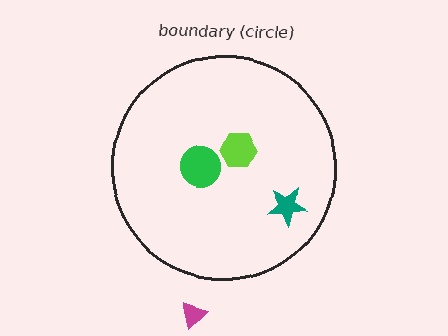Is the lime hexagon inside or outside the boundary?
Inside.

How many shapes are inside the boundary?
3 inside, 1 outside.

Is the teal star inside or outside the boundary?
Inside.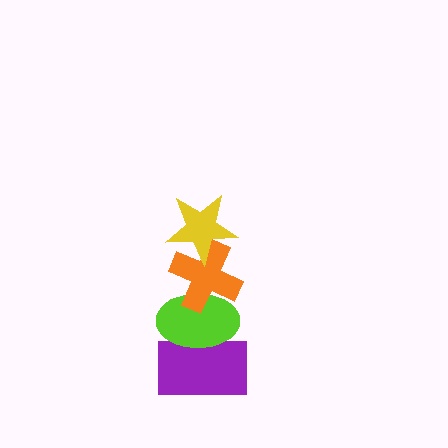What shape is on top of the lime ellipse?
The orange cross is on top of the lime ellipse.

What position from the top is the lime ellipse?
The lime ellipse is 3rd from the top.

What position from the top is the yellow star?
The yellow star is 1st from the top.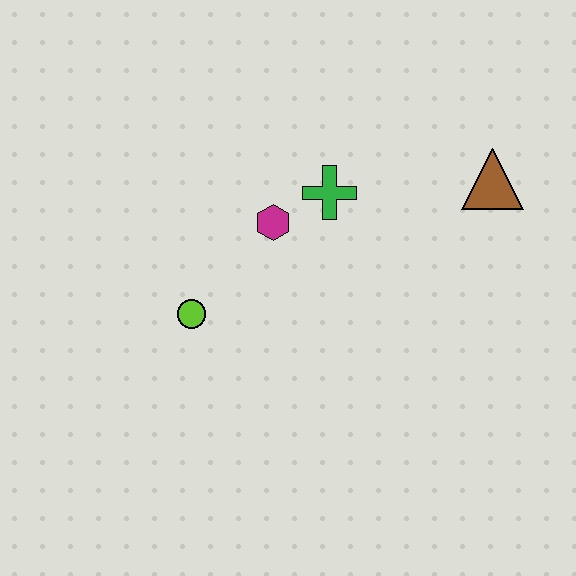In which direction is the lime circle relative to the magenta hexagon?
The lime circle is below the magenta hexagon.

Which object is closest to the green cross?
The magenta hexagon is closest to the green cross.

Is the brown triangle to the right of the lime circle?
Yes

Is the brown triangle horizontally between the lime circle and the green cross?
No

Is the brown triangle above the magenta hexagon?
Yes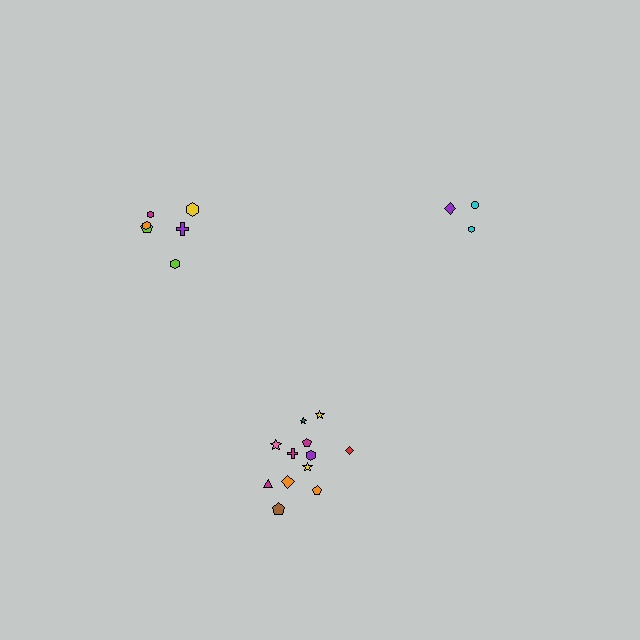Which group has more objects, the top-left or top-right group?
The top-left group.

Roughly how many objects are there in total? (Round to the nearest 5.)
Roughly 20 objects in total.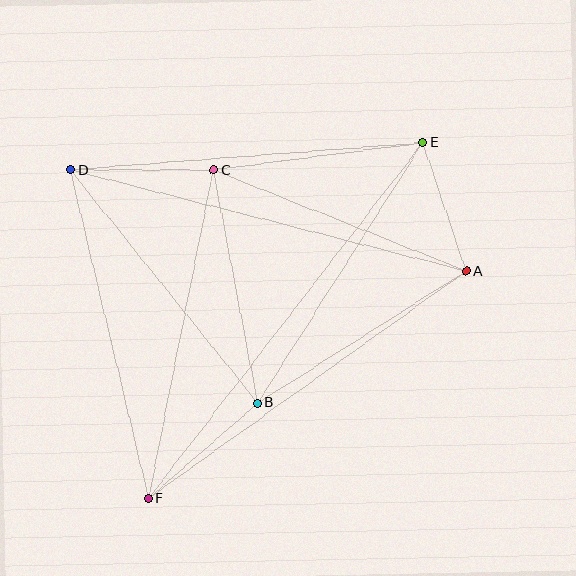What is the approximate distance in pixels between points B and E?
The distance between B and E is approximately 308 pixels.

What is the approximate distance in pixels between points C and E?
The distance between C and E is approximately 211 pixels.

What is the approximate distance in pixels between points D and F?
The distance between D and F is approximately 337 pixels.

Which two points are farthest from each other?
Points E and F are farthest from each other.